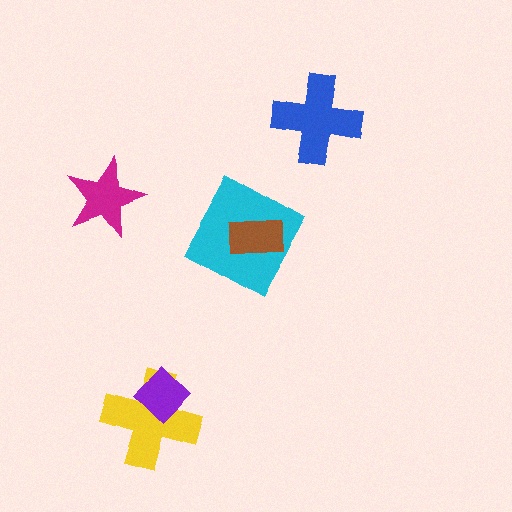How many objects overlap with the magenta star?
0 objects overlap with the magenta star.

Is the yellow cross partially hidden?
Yes, it is partially covered by another shape.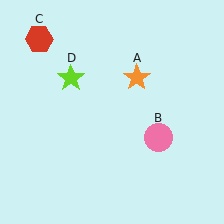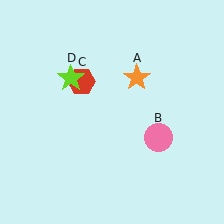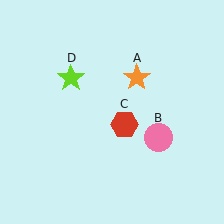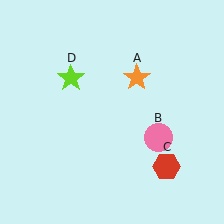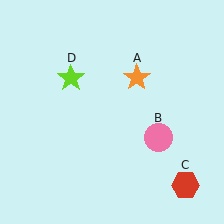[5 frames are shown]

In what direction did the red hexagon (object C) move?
The red hexagon (object C) moved down and to the right.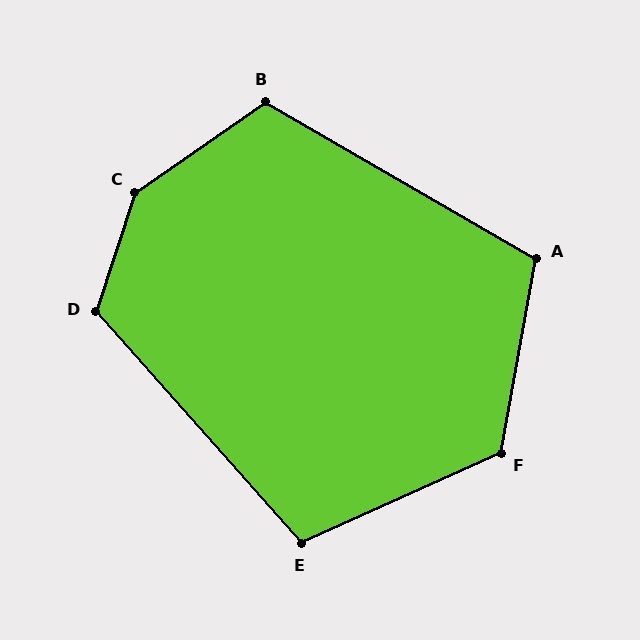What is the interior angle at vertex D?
Approximately 120 degrees (obtuse).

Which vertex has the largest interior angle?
C, at approximately 143 degrees.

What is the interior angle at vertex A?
Approximately 110 degrees (obtuse).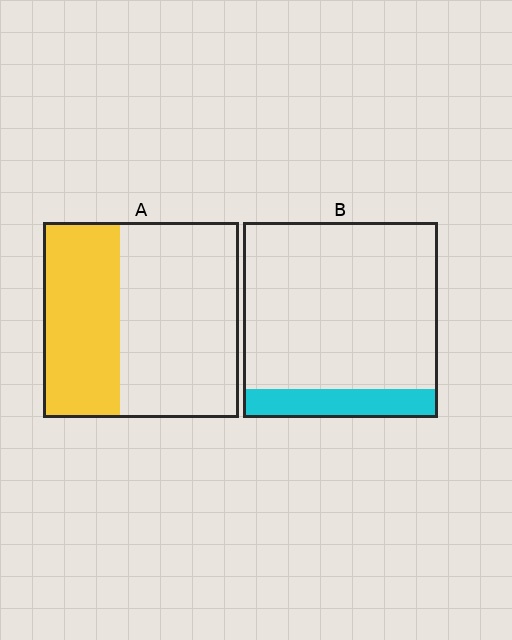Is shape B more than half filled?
No.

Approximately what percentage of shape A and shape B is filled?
A is approximately 40% and B is approximately 15%.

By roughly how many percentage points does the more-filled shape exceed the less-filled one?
By roughly 25 percentage points (A over B).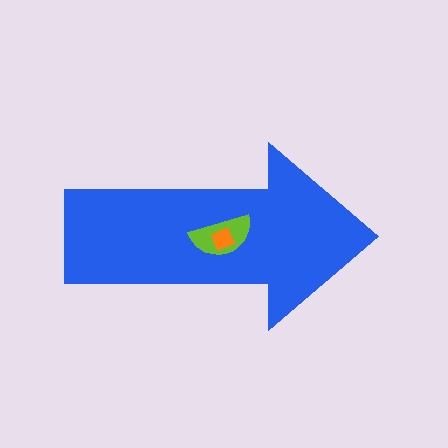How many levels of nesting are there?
3.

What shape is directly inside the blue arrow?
The lime semicircle.